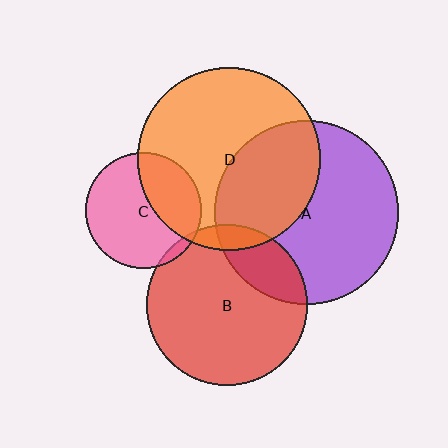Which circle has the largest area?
Circle A (purple).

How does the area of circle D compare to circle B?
Approximately 1.3 times.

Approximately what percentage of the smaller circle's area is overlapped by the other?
Approximately 40%.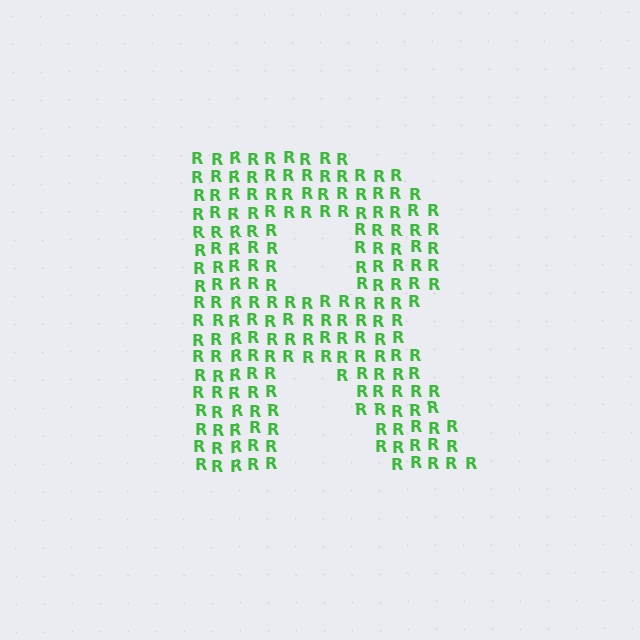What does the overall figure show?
The overall figure shows the letter R.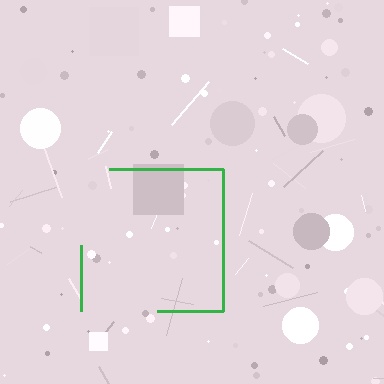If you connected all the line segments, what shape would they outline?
They would outline a square.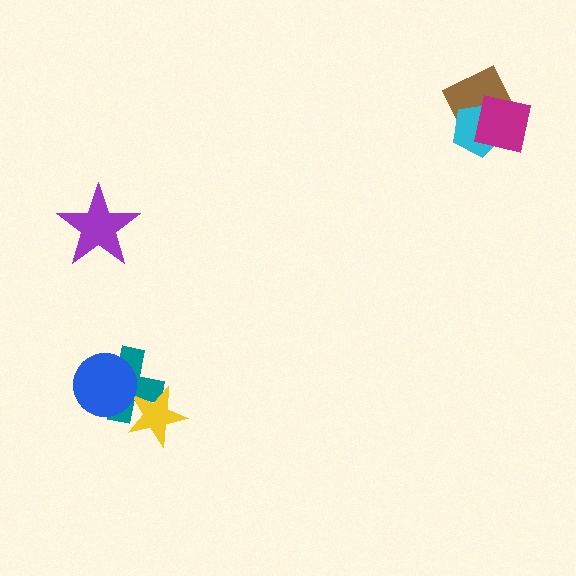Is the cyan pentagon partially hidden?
Yes, it is partially covered by another shape.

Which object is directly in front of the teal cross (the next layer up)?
The yellow star is directly in front of the teal cross.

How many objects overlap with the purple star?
0 objects overlap with the purple star.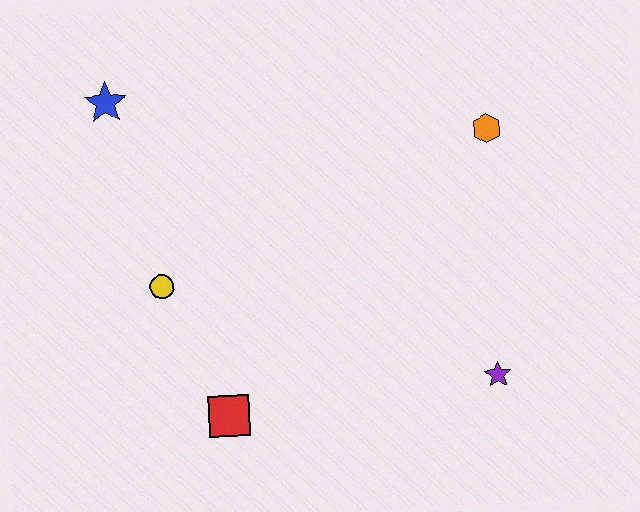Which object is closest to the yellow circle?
The red square is closest to the yellow circle.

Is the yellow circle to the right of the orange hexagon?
No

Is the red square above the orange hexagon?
No